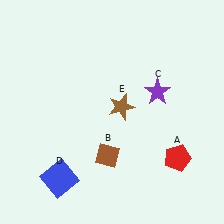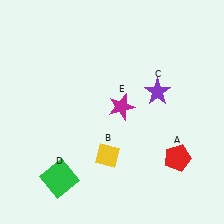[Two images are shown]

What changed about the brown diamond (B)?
In Image 1, B is brown. In Image 2, it changed to yellow.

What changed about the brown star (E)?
In Image 1, E is brown. In Image 2, it changed to magenta.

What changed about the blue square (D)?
In Image 1, D is blue. In Image 2, it changed to green.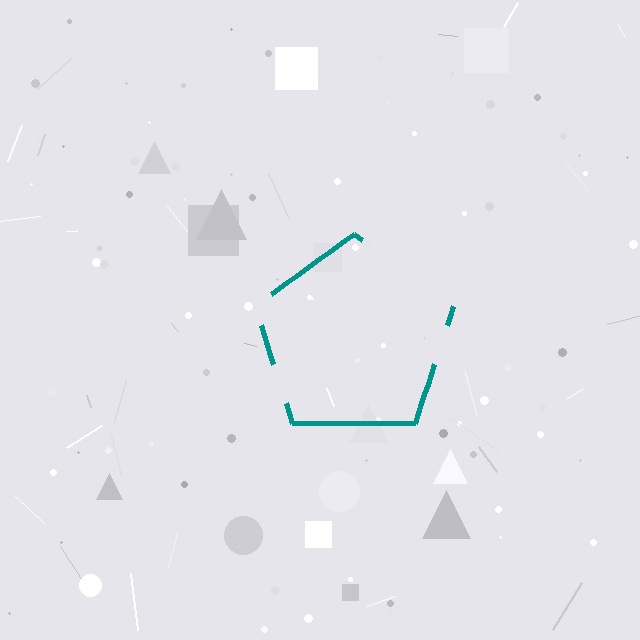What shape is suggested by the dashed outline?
The dashed outline suggests a pentagon.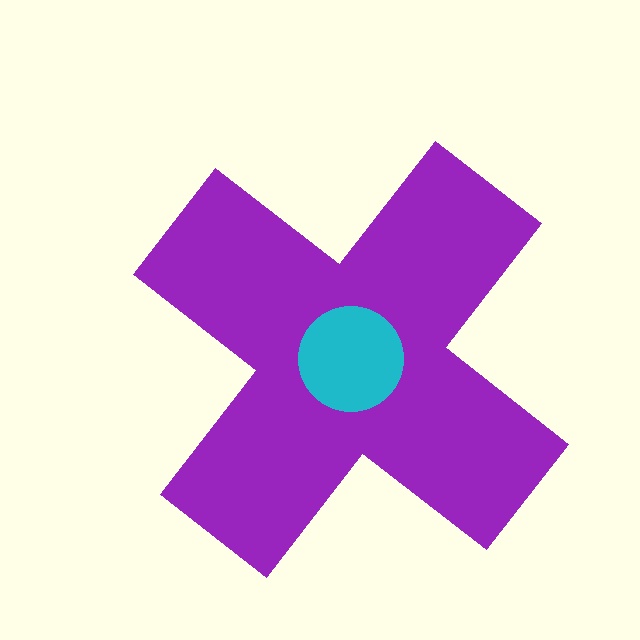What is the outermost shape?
The purple cross.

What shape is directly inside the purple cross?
The cyan circle.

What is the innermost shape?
The cyan circle.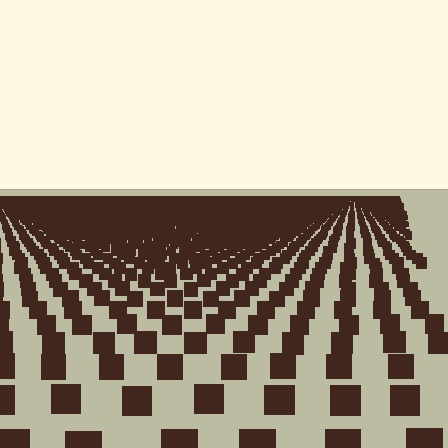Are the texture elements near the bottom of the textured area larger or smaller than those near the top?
Larger. Near the bottom, elements are closer to the viewer and appear at a bigger on-screen size.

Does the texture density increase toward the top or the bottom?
Density increases toward the top.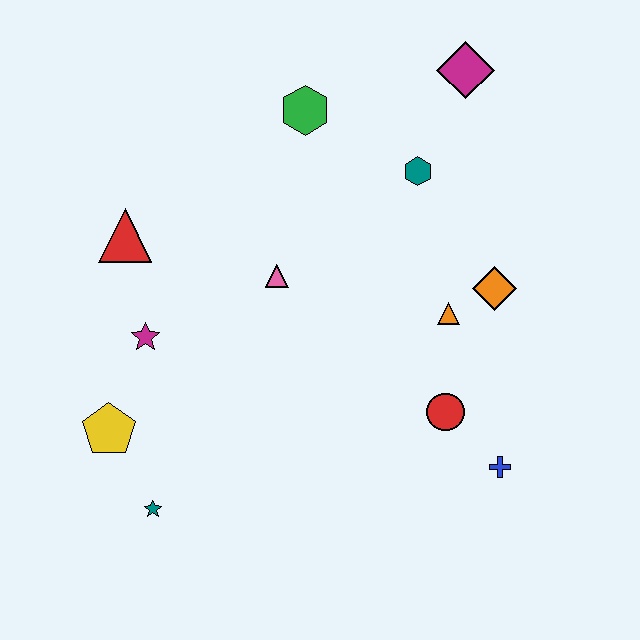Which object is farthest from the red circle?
The red triangle is farthest from the red circle.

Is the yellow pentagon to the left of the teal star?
Yes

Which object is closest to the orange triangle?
The orange diamond is closest to the orange triangle.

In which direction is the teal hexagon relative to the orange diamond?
The teal hexagon is above the orange diamond.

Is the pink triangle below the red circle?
No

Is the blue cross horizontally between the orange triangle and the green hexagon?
No